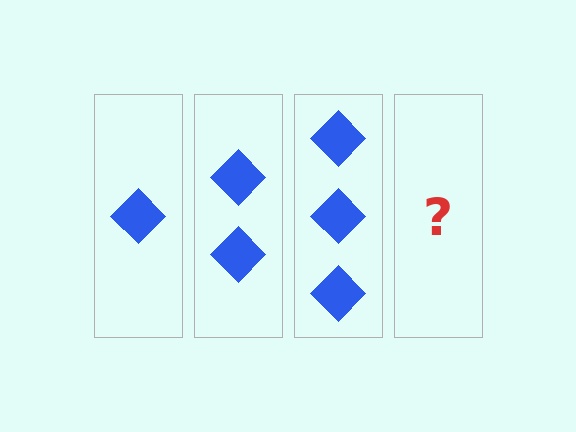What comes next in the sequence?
The next element should be 4 diamonds.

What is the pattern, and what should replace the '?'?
The pattern is that each step adds one more diamond. The '?' should be 4 diamonds.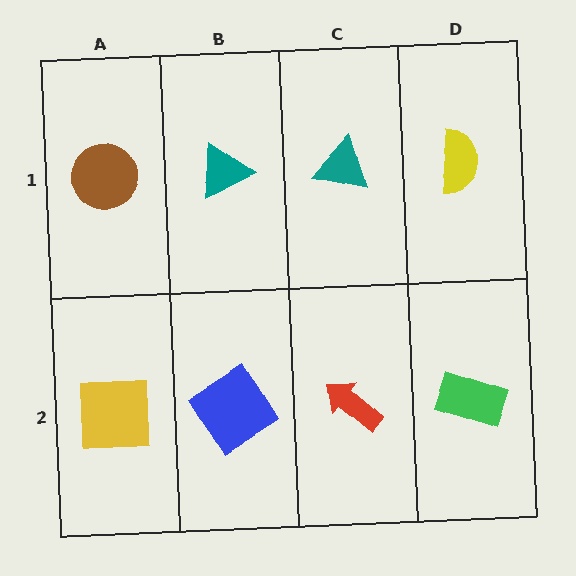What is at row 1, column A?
A brown circle.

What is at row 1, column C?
A teal triangle.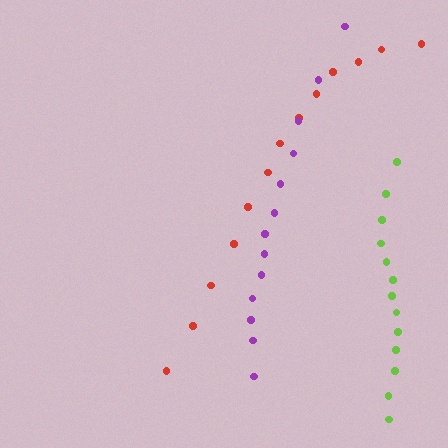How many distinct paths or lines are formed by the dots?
There are 3 distinct paths.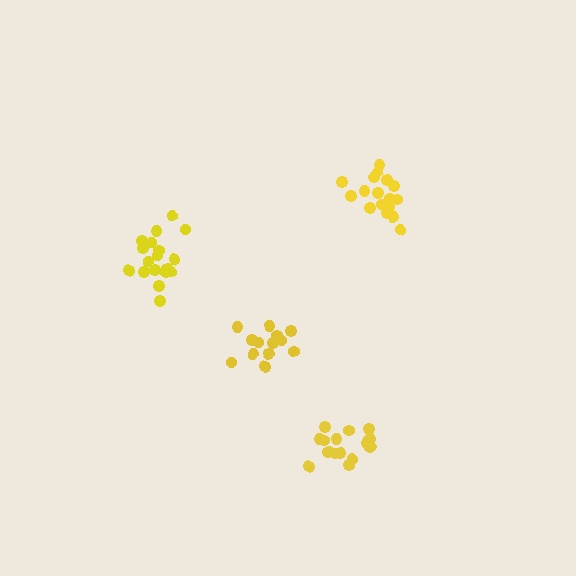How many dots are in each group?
Group 1: 16 dots, Group 2: 18 dots, Group 3: 17 dots, Group 4: 13 dots (64 total).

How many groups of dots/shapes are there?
There are 4 groups.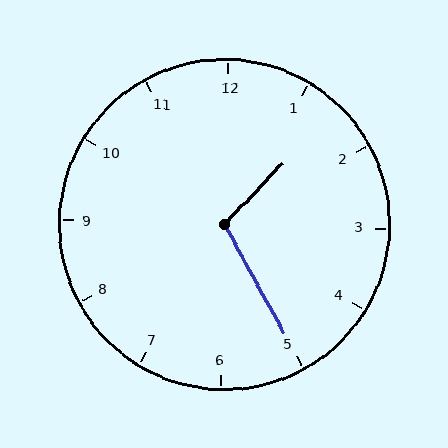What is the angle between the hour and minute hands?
Approximately 108 degrees.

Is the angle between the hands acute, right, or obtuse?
It is obtuse.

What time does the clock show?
1:25.